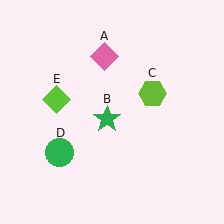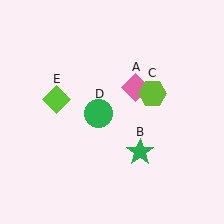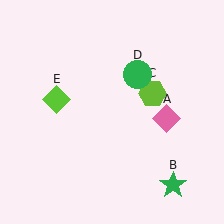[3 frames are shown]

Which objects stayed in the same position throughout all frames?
Lime hexagon (object C) and lime diamond (object E) remained stationary.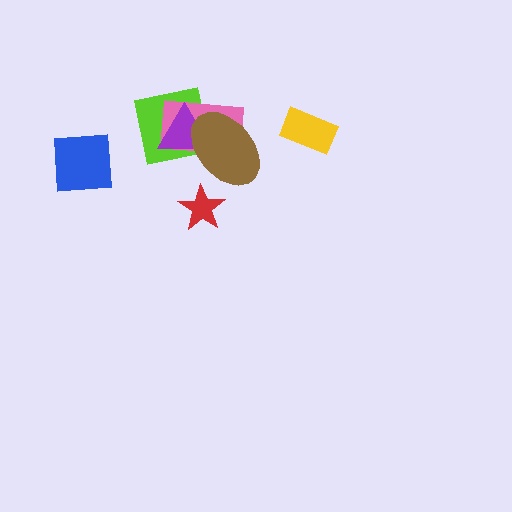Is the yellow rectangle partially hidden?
No, no other shape covers it.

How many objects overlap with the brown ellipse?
3 objects overlap with the brown ellipse.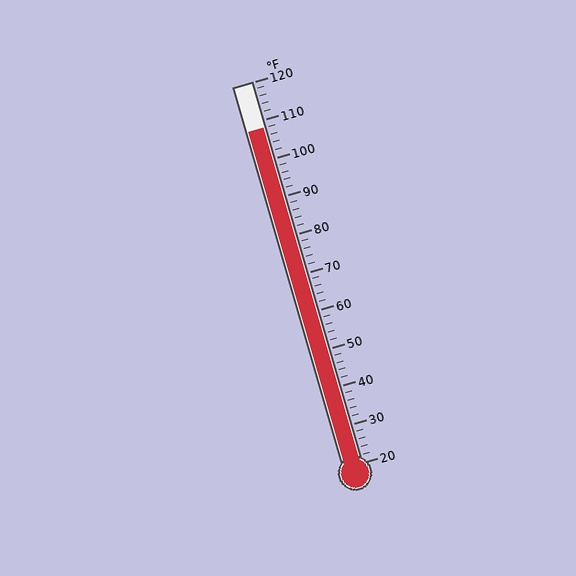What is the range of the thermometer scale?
The thermometer scale ranges from 20°F to 120°F.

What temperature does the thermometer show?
The thermometer shows approximately 108°F.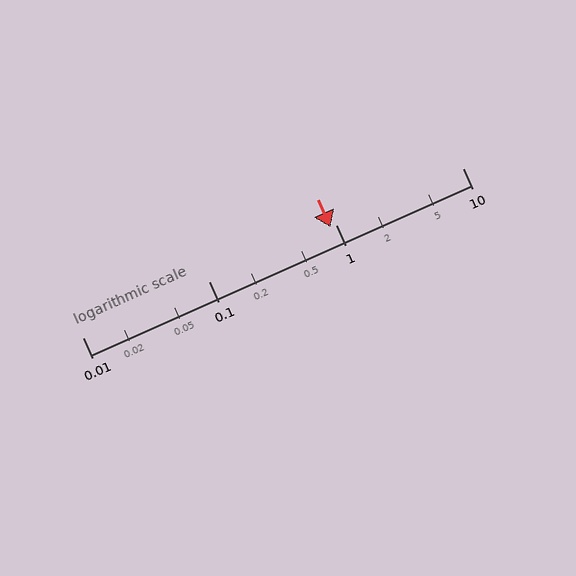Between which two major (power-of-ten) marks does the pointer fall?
The pointer is between 0.1 and 1.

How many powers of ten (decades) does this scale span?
The scale spans 3 decades, from 0.01 to 10.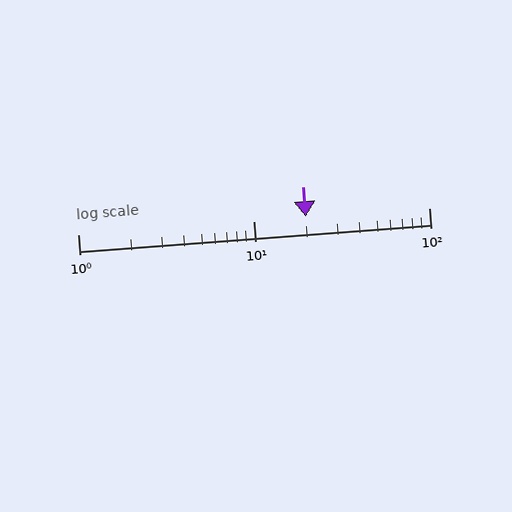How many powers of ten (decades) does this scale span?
The scale spans 2 decades, from 1 to 100.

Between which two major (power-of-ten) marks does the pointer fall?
The pointer is between 10 and 100.